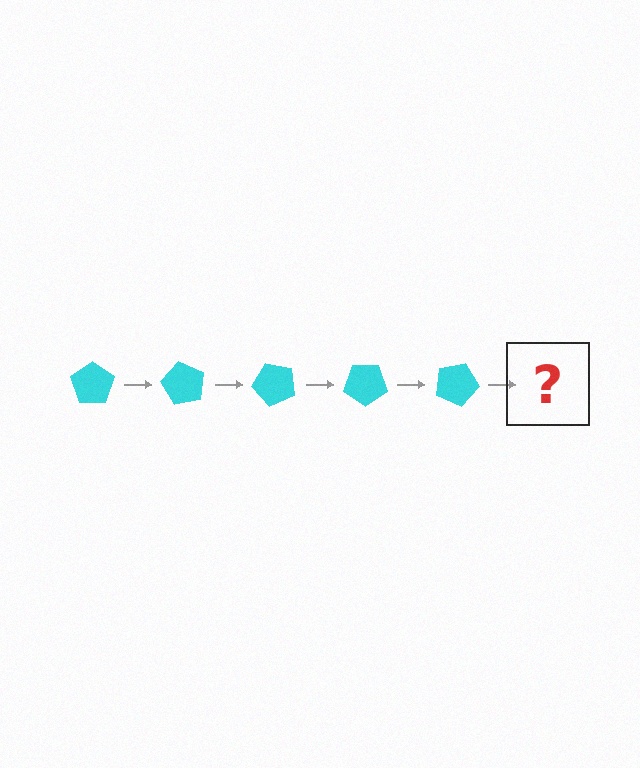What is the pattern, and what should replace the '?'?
The pattern is that the pentagon rotates 60 degrees each step. The '?' should be a cyan pentagon rotated 300 degrees.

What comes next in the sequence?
The next element should be a cyan pentagon rotated 300 degrees.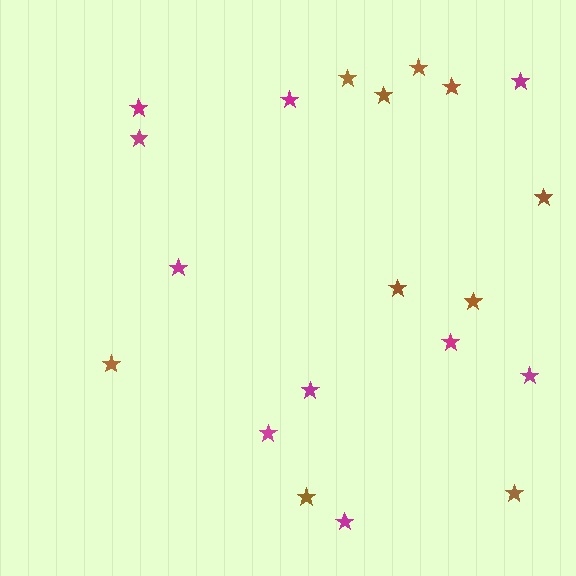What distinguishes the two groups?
There are 2 groups: one group of brown stars (10) and one group of magenta stars (10).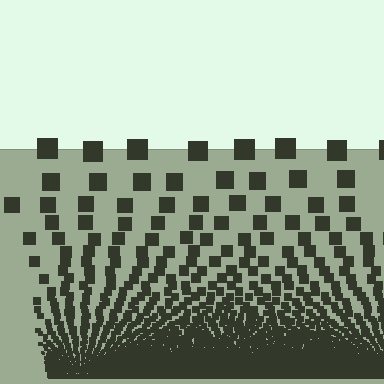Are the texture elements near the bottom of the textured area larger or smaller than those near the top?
Smaller. The gradient is inverted — elements near the bottom are smaller and denser.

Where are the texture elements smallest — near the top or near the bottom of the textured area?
Near the bottom.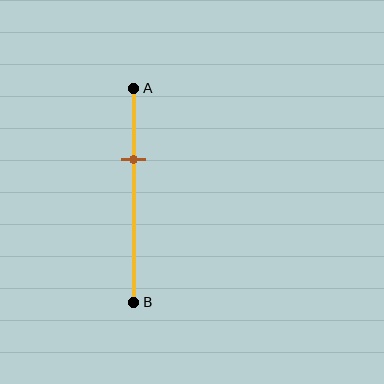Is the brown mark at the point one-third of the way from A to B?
Yes, the mark is approximately at the one-third point.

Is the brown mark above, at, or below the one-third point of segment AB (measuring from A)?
The brown mark is approximately at the one-third point of segment AB.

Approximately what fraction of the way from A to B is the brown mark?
The brown mark is approximately 35% of the way from A to B.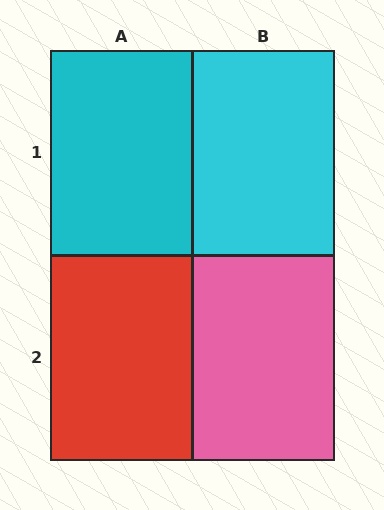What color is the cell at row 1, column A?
Cyan.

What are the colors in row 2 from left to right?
Red, pink.